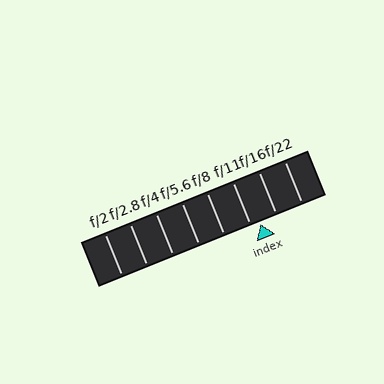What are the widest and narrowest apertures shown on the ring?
The widest aperture shown is f/2 and the narrowest is f/22.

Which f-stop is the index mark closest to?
The index mark is closest to f/11.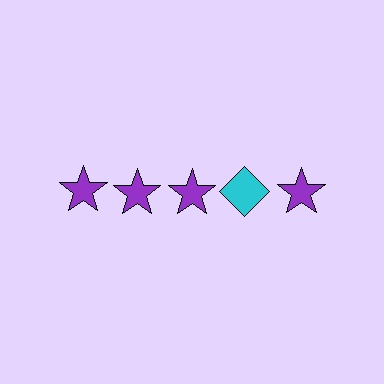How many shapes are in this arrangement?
There are 5 shapes arranged in a grid pattern.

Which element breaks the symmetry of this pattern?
The cyan diamond in the top row, second from right column breaks the symmetry. All other shapes are purple stars.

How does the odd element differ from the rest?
It differs in both color (cyan instead of purple) and shape (diamond instead of star).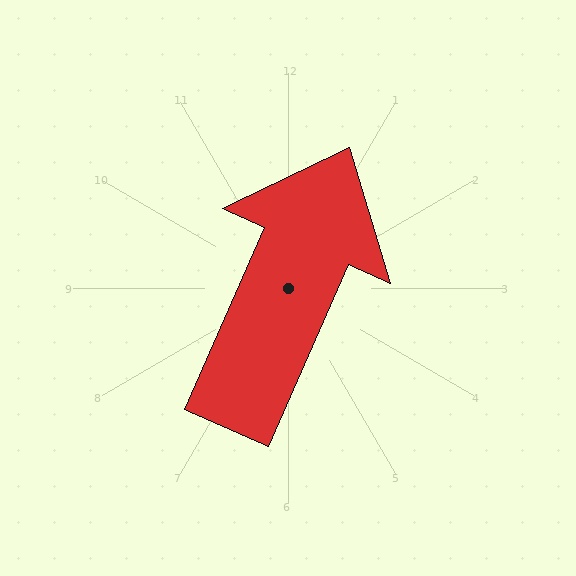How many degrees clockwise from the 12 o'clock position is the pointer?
Approximately 24 degrees.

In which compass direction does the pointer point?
Northeast.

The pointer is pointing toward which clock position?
Roughly 1 o'clock.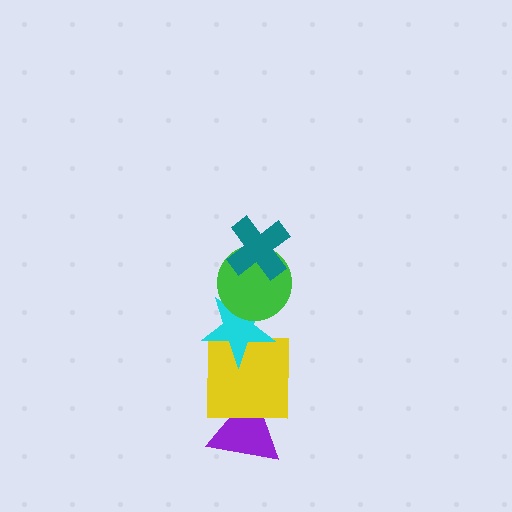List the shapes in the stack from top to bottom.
From top to bottom: the teal cross, the green circle, the cyan star, the yellow square, the purple triangle.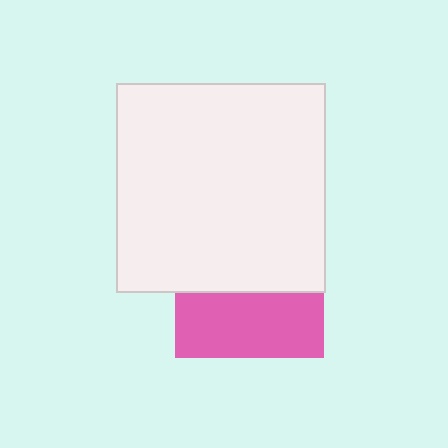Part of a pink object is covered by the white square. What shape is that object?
It is a square.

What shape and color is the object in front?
The object in front is a white square.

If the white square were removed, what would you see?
You would see the complete pink square.